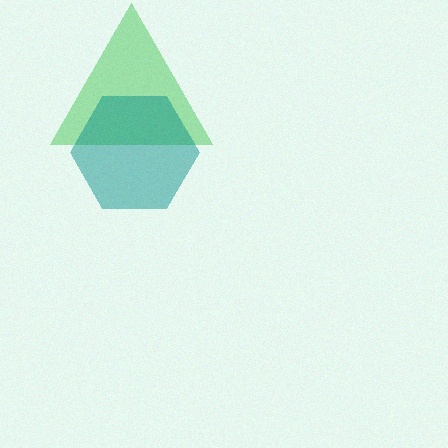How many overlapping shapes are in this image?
There are 2 overlapping shapes in the image.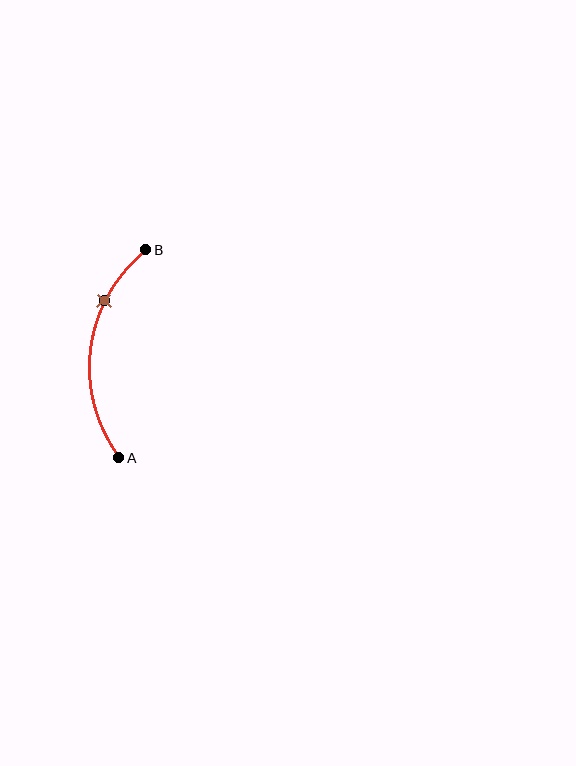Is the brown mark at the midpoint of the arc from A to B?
No. The brown mark lies on the arc but is closer to endpoint B. The arc midpoint would be at the point on the curve equidistant along the arc from both A and B.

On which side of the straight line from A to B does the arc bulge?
The arc bulges to the left of the straight line connecting A and B.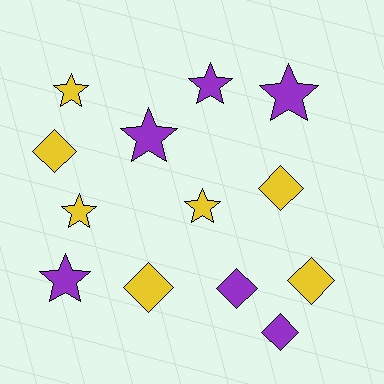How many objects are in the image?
There are 13 objects.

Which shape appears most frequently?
Star, with 7 objects.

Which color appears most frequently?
Yellow, with 7 objects.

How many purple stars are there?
There are 4 purple stars.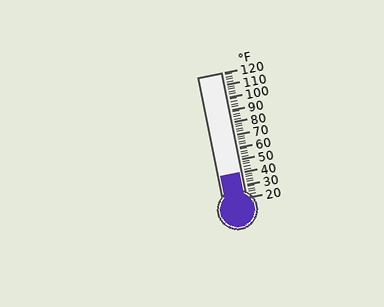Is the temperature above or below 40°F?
The temperature is at 40°F.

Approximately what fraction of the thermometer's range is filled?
The thermometer is filled to approximately 20% of its range.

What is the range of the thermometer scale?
The thermometer scale ranges from 20°F to 120°F.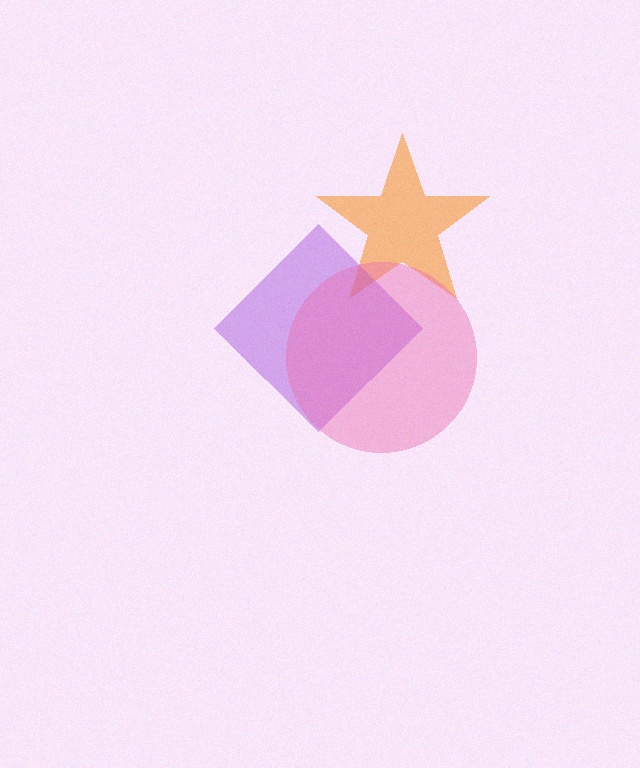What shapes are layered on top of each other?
The layered shapes are: an orange star, a purple diamond, a pink circle.